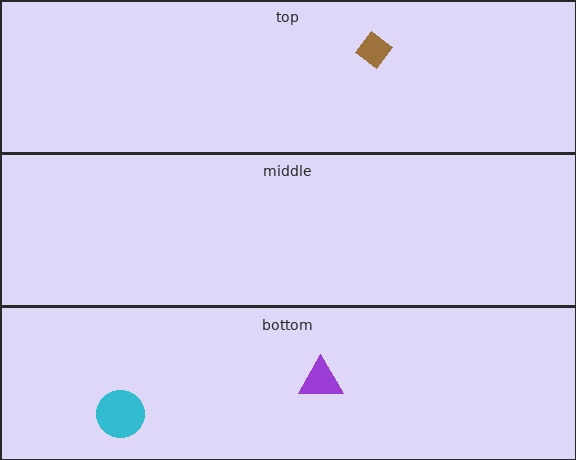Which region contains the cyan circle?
The bottom region.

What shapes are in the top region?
The brown diamond.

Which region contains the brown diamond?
The top region.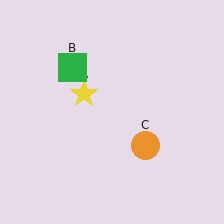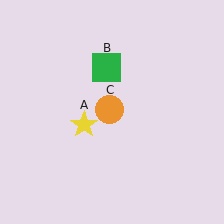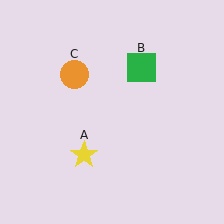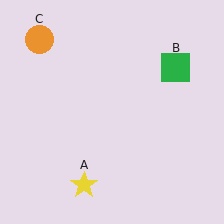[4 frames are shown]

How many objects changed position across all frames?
3 objects changed position: yellow star (object A), green square (object B), orange circle (object C).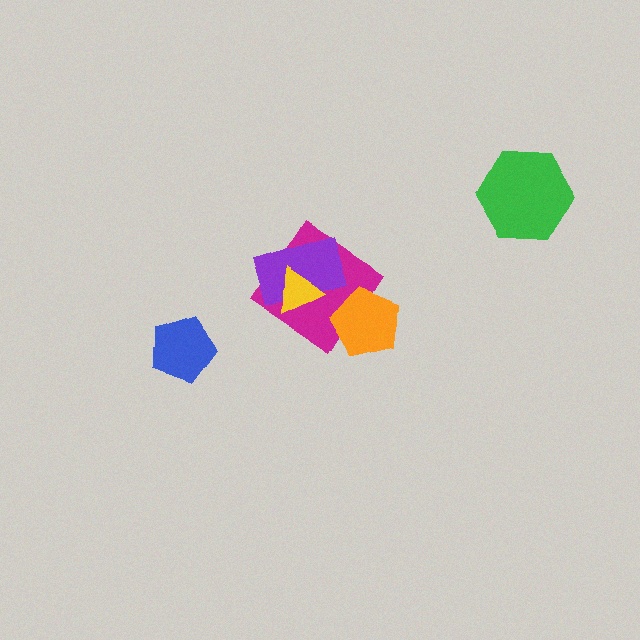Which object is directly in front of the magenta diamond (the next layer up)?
The purple rectangle is directly in front of the magenta diamond.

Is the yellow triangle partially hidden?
No, no other shape covers it.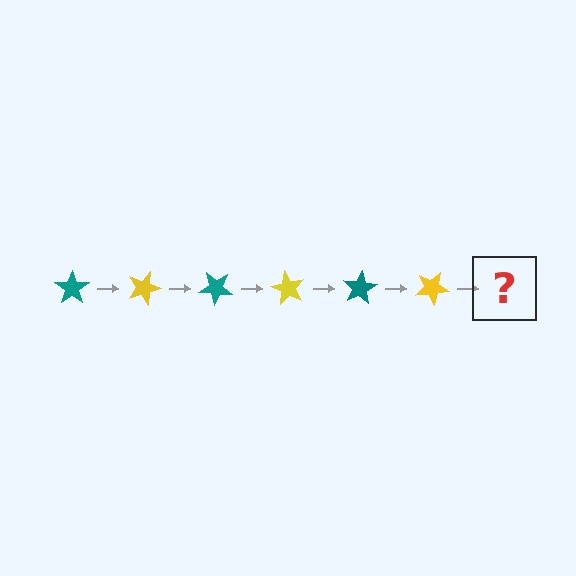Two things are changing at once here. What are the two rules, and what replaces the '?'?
The two rules are that it rotates 20 degrees each step and the color cycles through teal and yellow. The '?' should be a teal star, rotated 120 degrees from the start.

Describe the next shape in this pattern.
It should be a teal star, rotated 120 degrees from the start.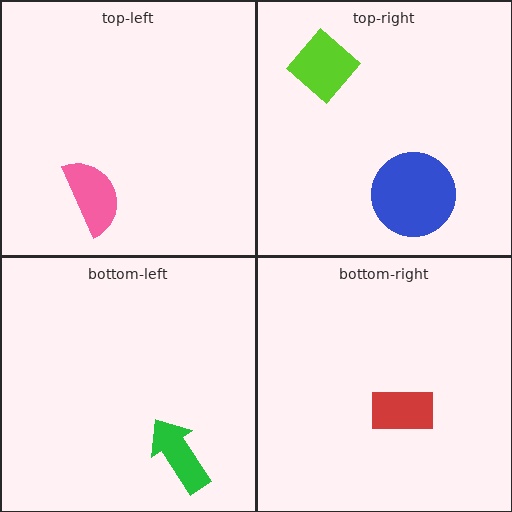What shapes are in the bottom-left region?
The green arrow.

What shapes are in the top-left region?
The pink semicircle.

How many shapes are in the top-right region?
2.